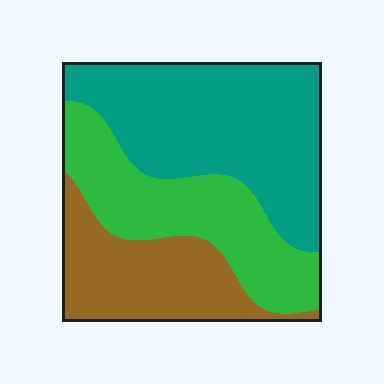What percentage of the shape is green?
Green covers about 30% of the shape.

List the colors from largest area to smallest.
From largest to smallest: teal, green, brown.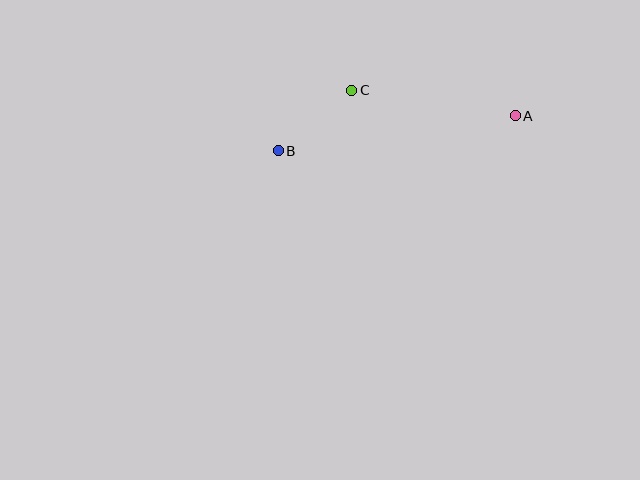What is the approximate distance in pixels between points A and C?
The distance between A and C is approximately 165 pixels.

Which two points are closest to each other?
Points B and C are closest to each other.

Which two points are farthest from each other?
Points A and B are farthest from each other.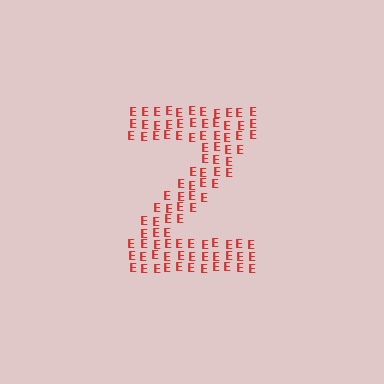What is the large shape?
The large shape is the letter Z.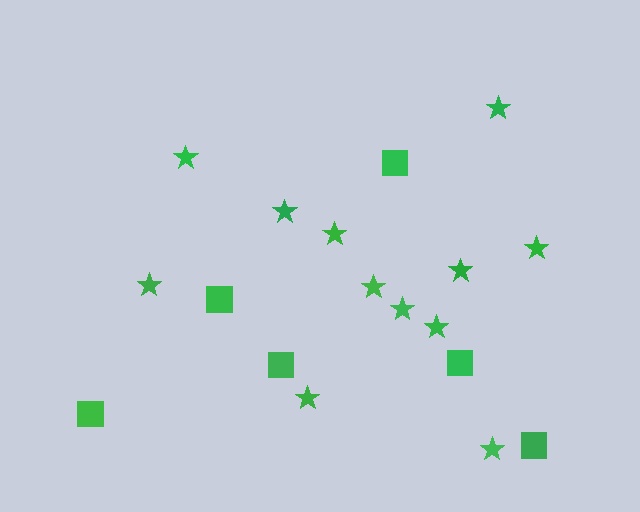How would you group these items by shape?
There are 2 groups: one group of squares (6) and one group of stars (12).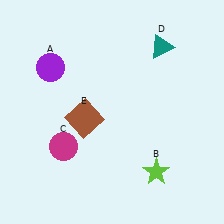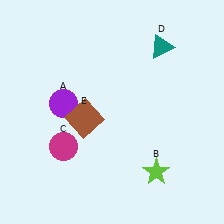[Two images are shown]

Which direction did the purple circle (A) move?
The purple circle (A) moved down.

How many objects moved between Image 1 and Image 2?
1 object moved between the two images.